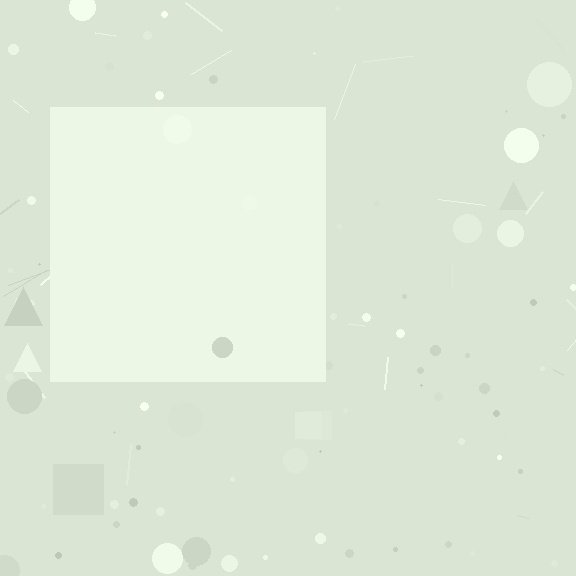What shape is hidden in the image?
A square is hidden in the image.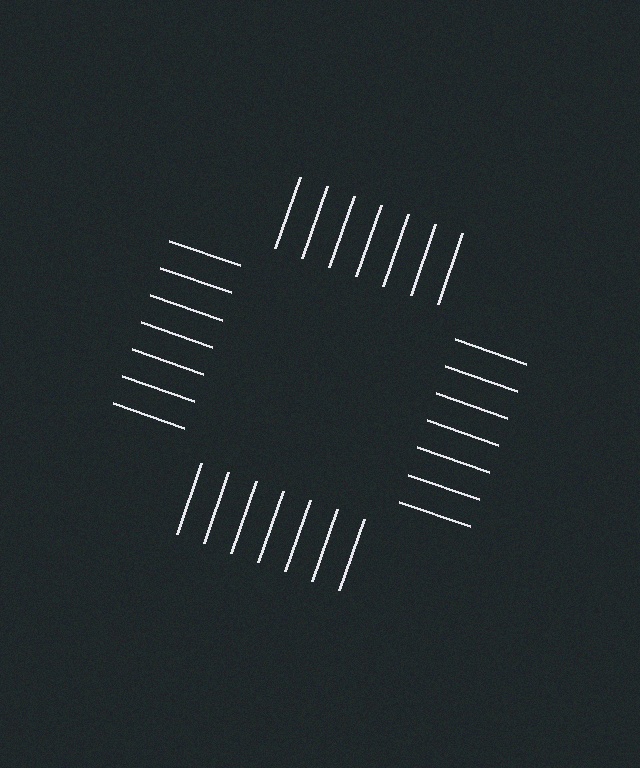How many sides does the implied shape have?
4 sides — the line-ends trace a square.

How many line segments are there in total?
28 — 7 along each of the 4 edges.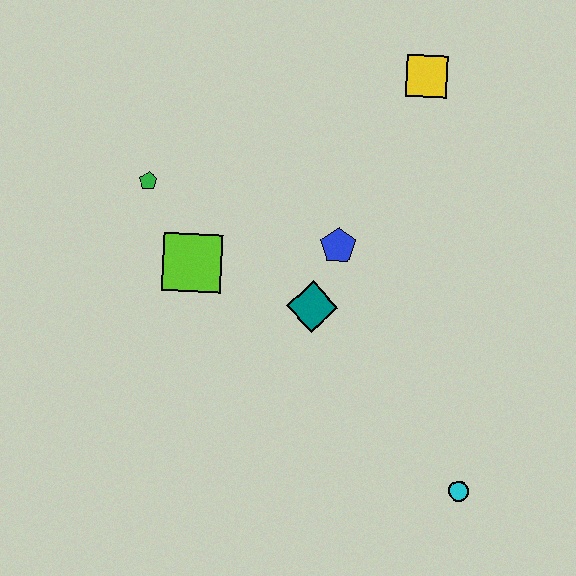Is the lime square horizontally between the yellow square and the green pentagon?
Yes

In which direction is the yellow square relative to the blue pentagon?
The yellow square is above the blue pentagon.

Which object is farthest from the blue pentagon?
The cyan circle is farthest from the blue pentagon.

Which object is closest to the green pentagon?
The lime square is closest to the green pentagon.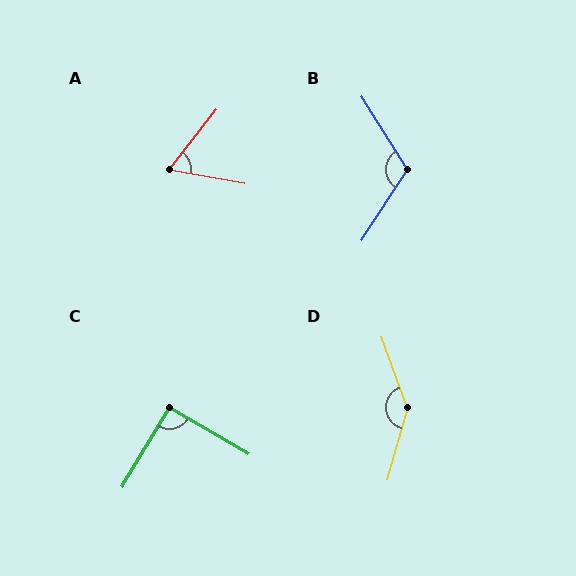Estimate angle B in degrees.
Approximately 115 degrees.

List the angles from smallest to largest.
A (62°), C (91°), B (115°), D (144°).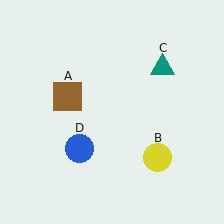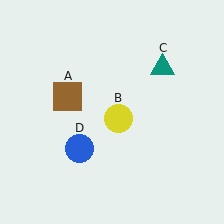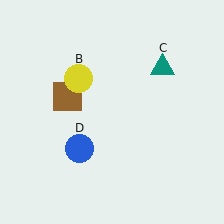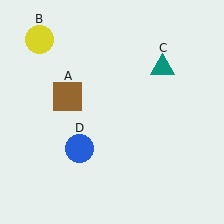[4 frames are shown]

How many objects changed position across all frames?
1 object changed position: yellow circle (object B).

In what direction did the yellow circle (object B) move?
The yellow circle (object B) moved up and to the left.